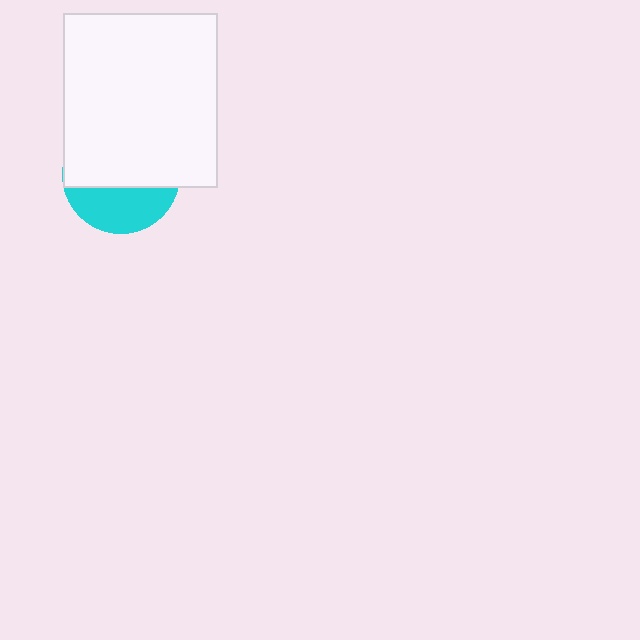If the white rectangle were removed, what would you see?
You would see the complete cyan circle.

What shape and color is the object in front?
The object in front is a white rectangle.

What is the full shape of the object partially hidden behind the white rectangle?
The partially hidden object is a cyan circle.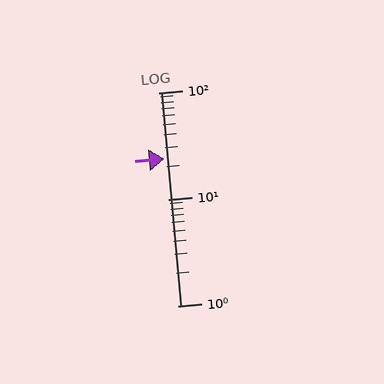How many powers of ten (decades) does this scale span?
The scale spans 2 decades, from 1 to 100.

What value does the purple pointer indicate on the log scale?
The pointer indicates approximately 24.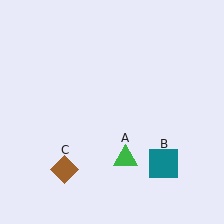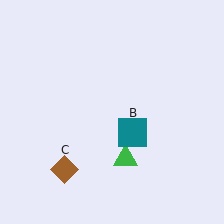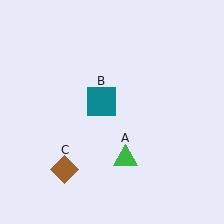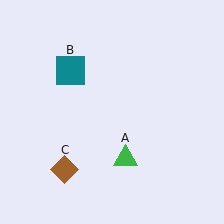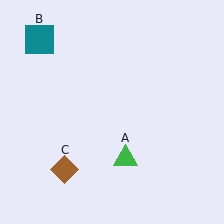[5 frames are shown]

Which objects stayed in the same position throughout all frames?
Green triangle (object A) and brown diamond (object C) remained stationary.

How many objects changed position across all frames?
1 object changed position: teal square (object B).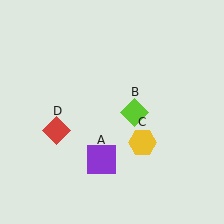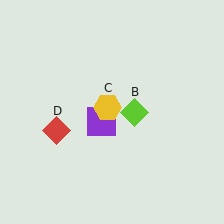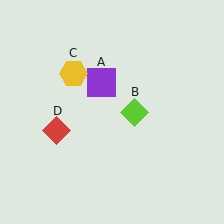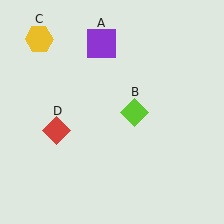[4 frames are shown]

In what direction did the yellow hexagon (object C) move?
The yellow hexagon (object C) moved up and to the left.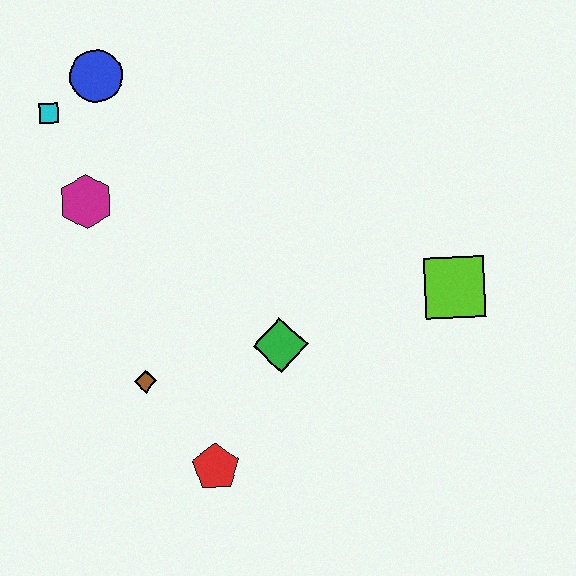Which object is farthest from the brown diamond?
The lime square is farthest from the brown diamond.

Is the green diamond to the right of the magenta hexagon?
Yes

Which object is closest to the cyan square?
The blue circle is closest to the cyan square.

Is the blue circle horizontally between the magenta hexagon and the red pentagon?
Yes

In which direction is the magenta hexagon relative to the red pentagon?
The magenta hexagon is above the red pentagon.